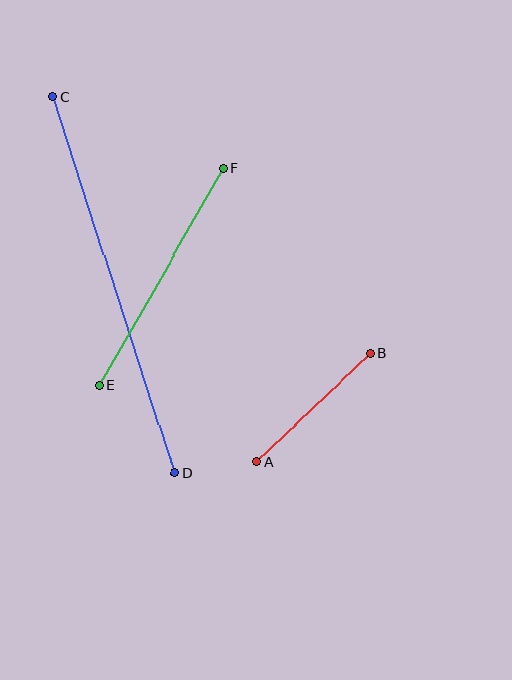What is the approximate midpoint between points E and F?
The midpoint is at approximately (162, 277) pixels.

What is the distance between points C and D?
The distance is approximately 396 pixels.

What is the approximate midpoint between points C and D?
The midpoint is at approximately (113, 285) pixels.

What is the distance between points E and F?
The distance is approximately 250 pixels.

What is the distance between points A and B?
The distance is approximately 157 pixels.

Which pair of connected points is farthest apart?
Points C and D are farthest apart.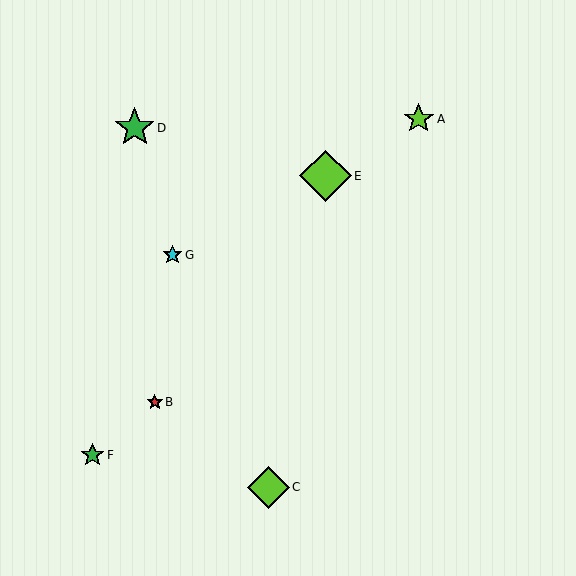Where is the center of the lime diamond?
The center of the lime diamond is at (269, 487).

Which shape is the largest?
The lime diamond (labeled E) is the largest.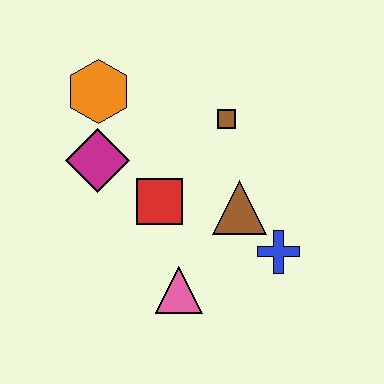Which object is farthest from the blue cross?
The orange hexagon is farthest from the blue cross.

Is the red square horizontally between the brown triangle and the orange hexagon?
Yes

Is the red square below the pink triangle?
No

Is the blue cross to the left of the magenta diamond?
No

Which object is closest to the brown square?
The brown triangle is closest to the brown square.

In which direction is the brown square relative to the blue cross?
The brown square is above the blue cross.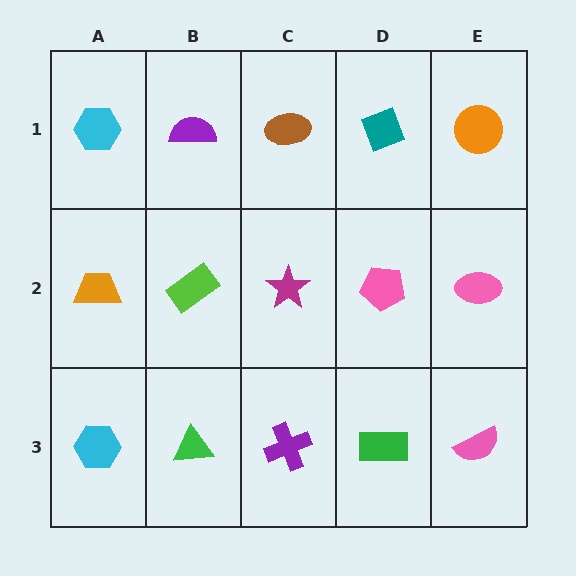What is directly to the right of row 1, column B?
A brown ellipse.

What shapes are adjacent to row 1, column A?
An orange trapezoid (row 2, column A), a purple semicircle (row 1, column B).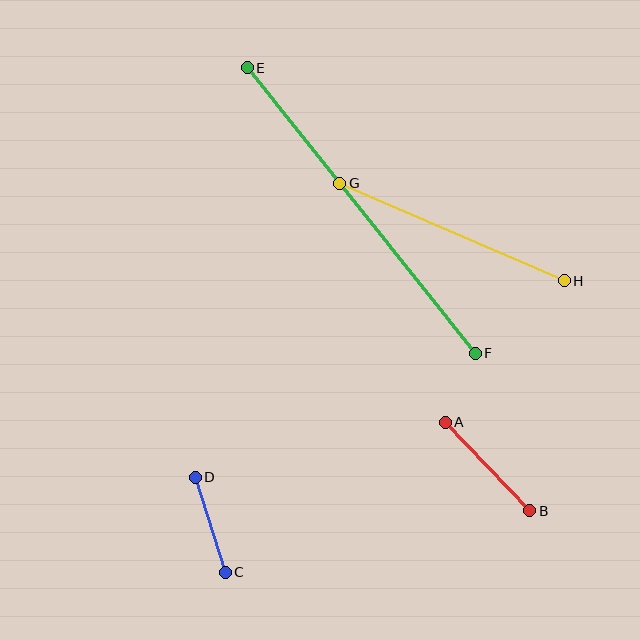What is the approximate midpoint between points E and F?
The midpoint is at approximately (361, 211) pixels.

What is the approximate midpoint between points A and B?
The midpoint is at approximately (487, 466) pixels.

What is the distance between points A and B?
The distance is approximately 122 pixels.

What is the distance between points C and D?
The distance is approximately 100 pixels.